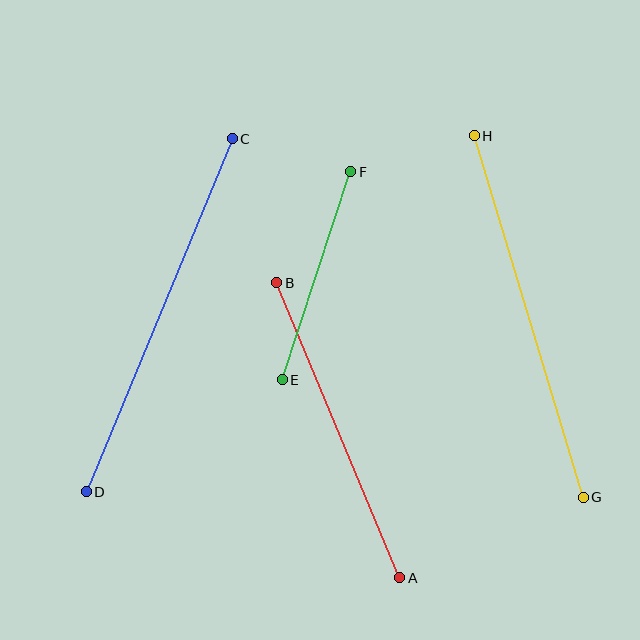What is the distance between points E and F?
The distance is approximately 219 pixels.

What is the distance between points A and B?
The distance is approximately 320 pixels.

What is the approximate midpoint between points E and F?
The midpoint is at approximately (317, 276) pixels.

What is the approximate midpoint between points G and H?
The midpoint is at approximately (529, 317) pixels.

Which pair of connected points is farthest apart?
Points C and D are farthest apart.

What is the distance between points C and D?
The distance is approximately 382 pixels.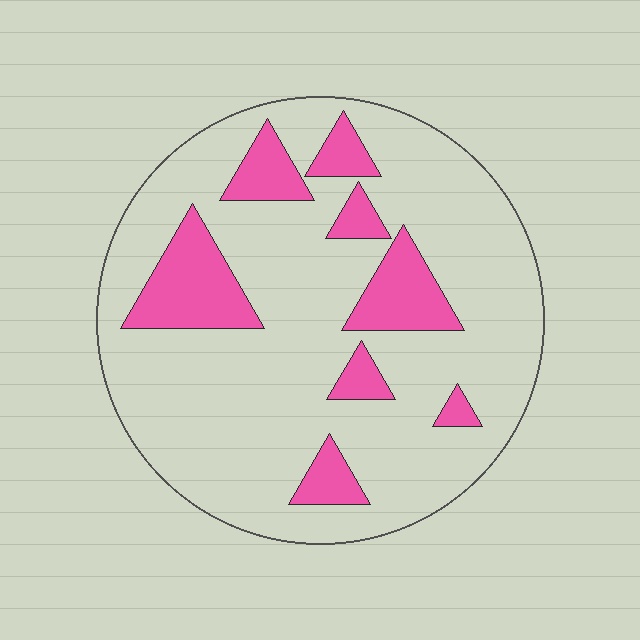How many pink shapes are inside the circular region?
8.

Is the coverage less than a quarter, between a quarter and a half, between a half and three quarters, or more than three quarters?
Less than a quarter.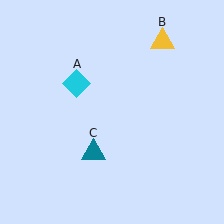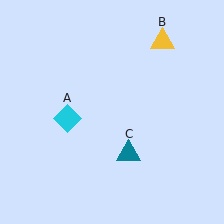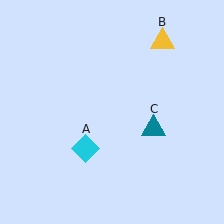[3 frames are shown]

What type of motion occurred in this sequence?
The cyan diamond (object A), teal triangle (object C) rotated counterclockwise around the center of the scene.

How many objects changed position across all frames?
2 objects changed position: cyan diamond (object A), teal triangle (object C).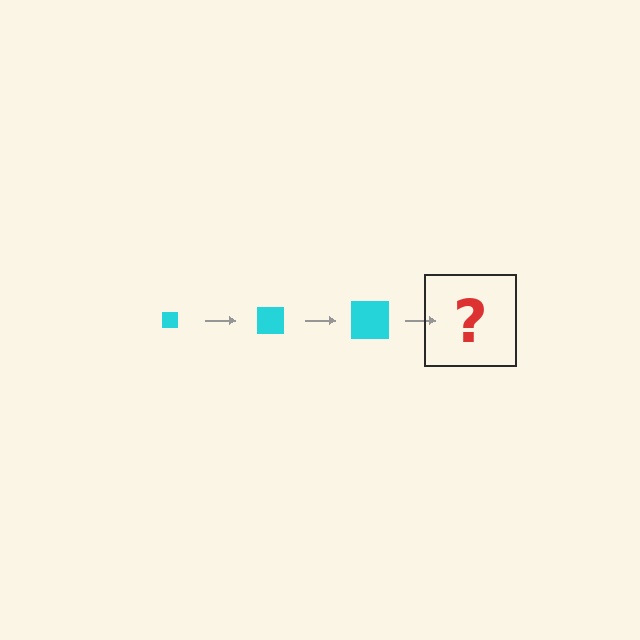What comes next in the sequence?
The next element should be a cyan square, larger than the previous one.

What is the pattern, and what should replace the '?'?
The pattern is that the square gets progressively larger each step. The '?' should be a cyan square, larger than the previous one.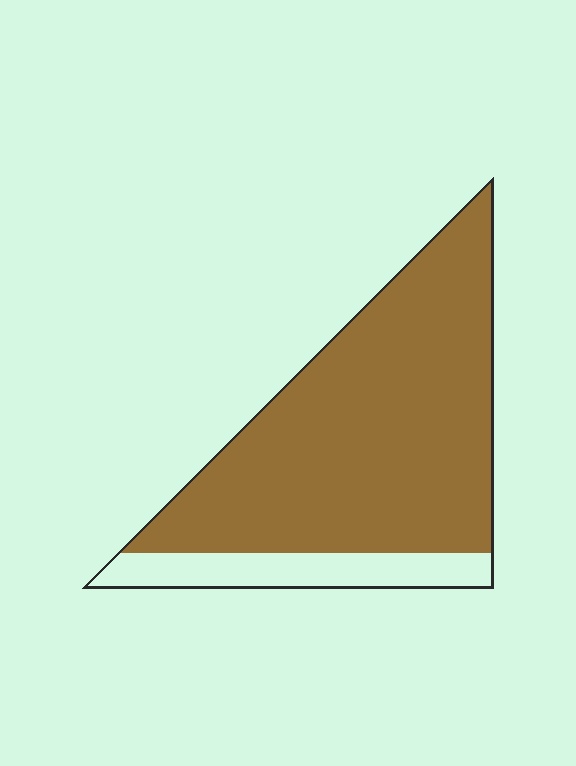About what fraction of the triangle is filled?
About five sixths (5/6).